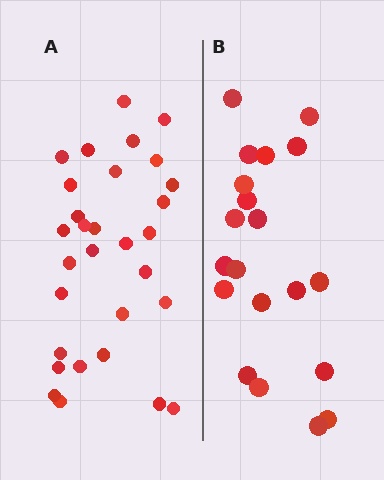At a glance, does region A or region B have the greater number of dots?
Region A (the left region) has more dots.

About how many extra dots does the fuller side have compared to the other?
Region A has roughly 10 or so more dots than region B.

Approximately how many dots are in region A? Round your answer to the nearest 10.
About 30 dots.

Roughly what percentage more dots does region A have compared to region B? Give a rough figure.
About 50% more.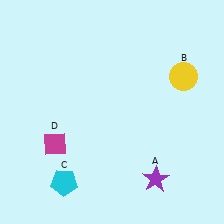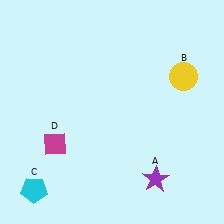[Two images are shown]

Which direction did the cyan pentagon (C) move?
The cyan pentagon (C) moved left.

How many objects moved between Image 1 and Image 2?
1 object moved between the two images.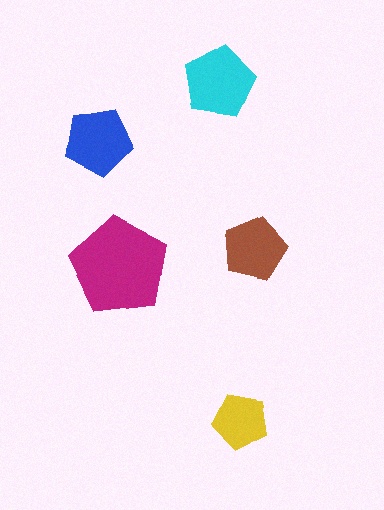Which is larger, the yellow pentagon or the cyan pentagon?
The cyan one.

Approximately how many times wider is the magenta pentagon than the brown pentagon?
About 1.5 times wider.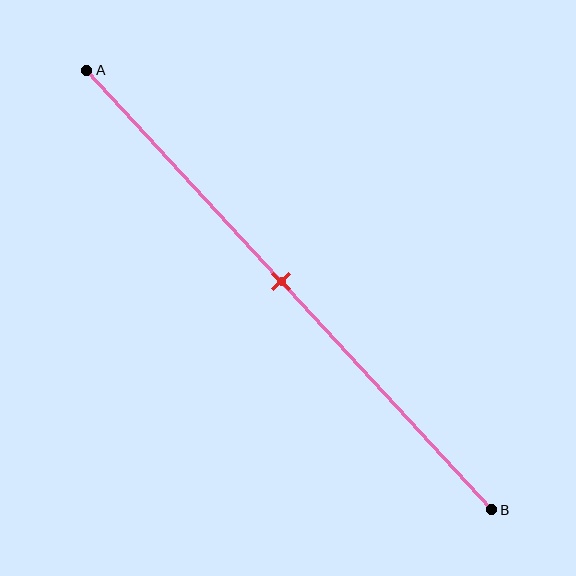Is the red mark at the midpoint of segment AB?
Yes, the mark is approximately at the midpoint.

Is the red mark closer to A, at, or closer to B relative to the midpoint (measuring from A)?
The red mark is approximately at the midpoint of segment AB.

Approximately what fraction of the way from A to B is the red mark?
The red mark is approximately 50% of the way from A to B.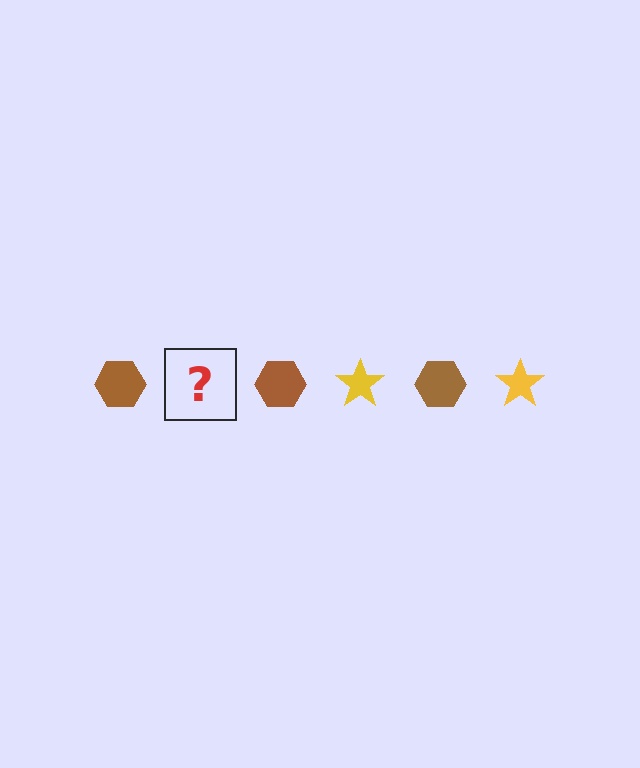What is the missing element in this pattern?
The missing element is a yellow star.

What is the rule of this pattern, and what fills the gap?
The rule is that the pattern alternates between brown hexagon and yellow star. The gap should be filled with a yellow star.